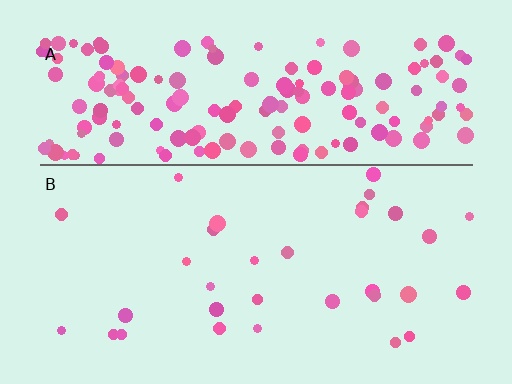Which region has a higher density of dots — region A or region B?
A (the top).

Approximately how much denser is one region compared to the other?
Approximately 5.4× — region A over region B.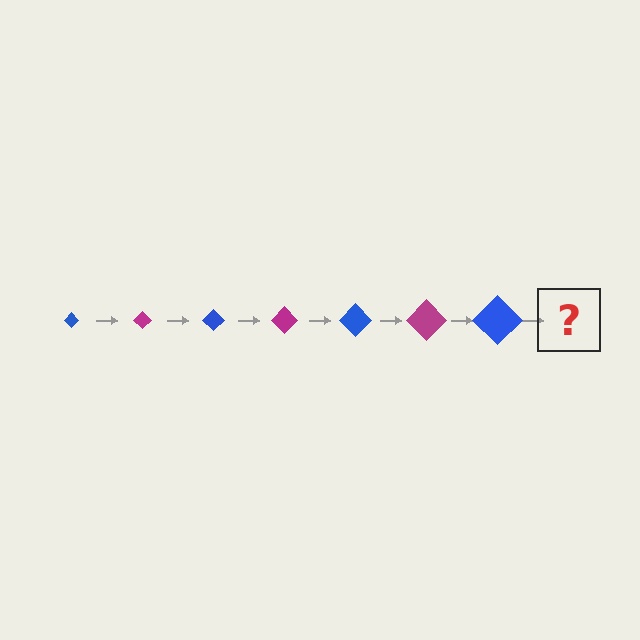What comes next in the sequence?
The next element should be a magenta diamond, larger than the previous one.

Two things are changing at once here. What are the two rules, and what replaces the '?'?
The two rules are that the diamond grows larger each step and the color cycles through blue and magenta. The '?' should be a magenta diamond, larger than the previous one.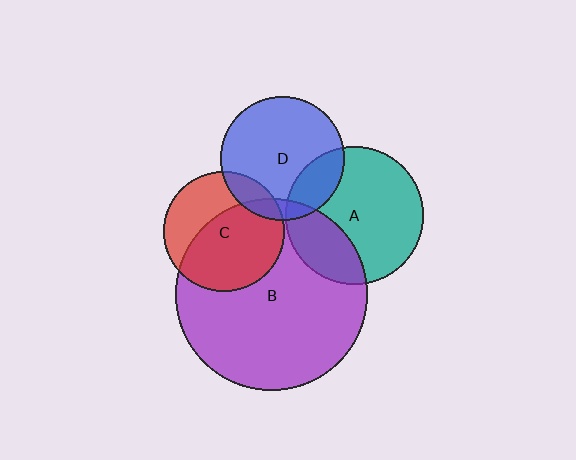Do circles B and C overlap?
Yes.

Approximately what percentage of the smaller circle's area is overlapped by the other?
Approximately 60%.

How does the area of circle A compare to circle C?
Approximately 1.3 times.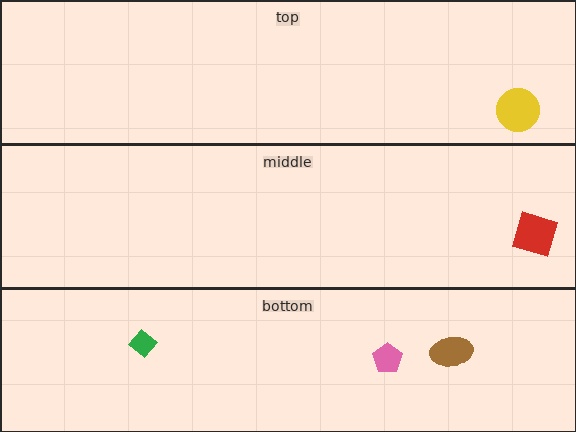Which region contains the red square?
The middle region.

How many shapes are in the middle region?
1.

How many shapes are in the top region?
1.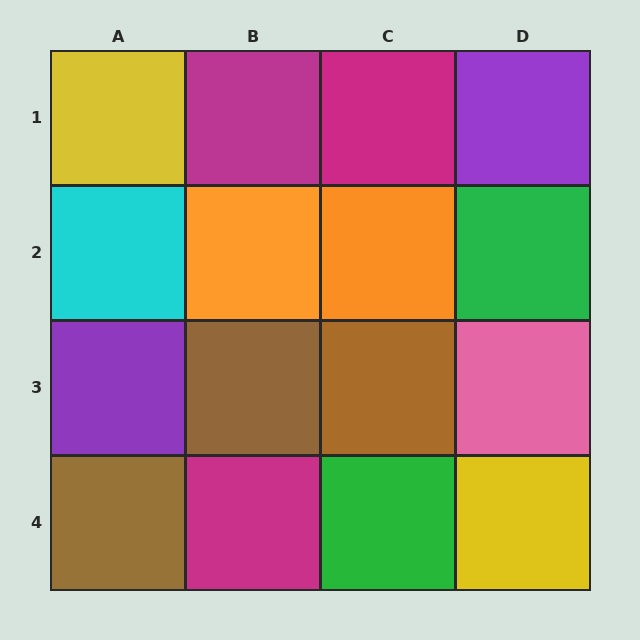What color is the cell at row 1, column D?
Purple.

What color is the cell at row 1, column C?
Magenta.